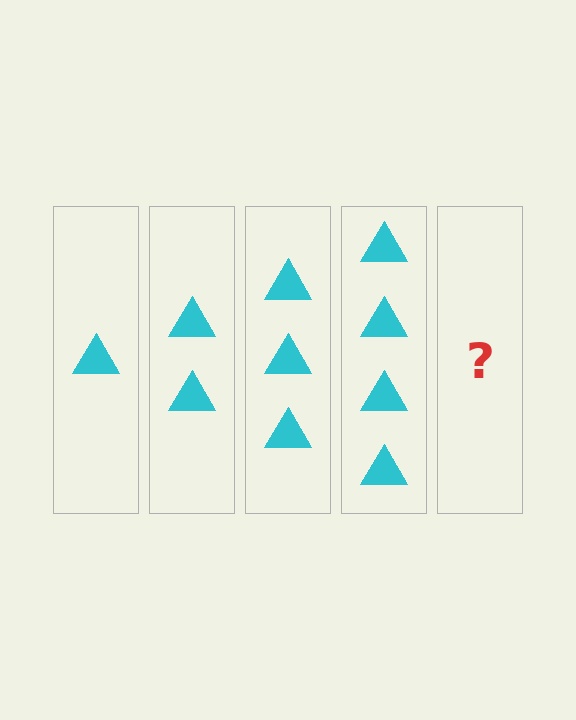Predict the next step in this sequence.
The next step is 5 triangles.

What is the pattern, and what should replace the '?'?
The pattern is that each step adds one more triangle. The '?' should be 5 triangles.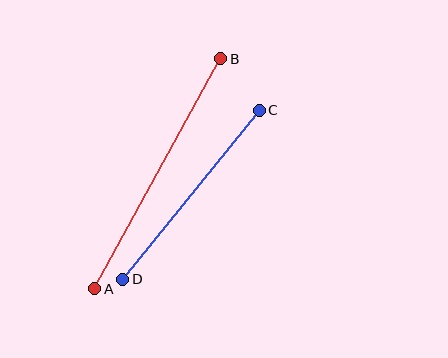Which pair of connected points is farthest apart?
Points A and B are farthest apart.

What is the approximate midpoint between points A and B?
The midpoint is at approximately (158, 174) pixels.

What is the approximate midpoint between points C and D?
The midpoint is at approximately (191, 195) pixels.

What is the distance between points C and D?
The distance is approximately 217 pixels.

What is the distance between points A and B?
The distance is approximately 262 pixels.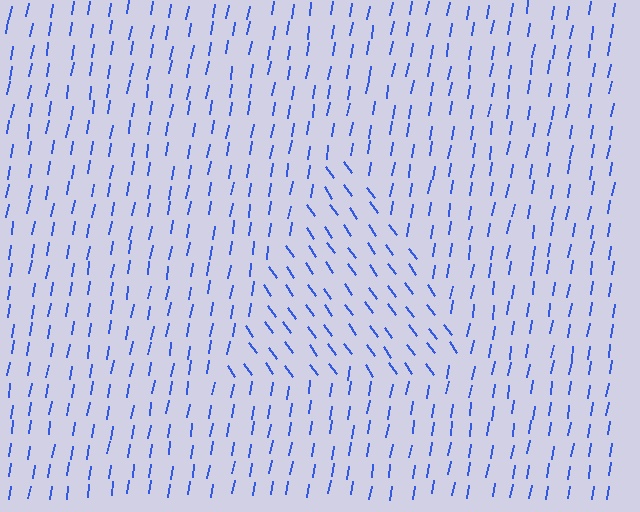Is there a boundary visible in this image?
Yes, there is a texture boundary formed by a change in line orientation.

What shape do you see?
I see a triangle.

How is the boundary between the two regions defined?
The boundary is defined purely by a change in line orientation (approximately 45 degrees difference). All lines are the same color and thickness.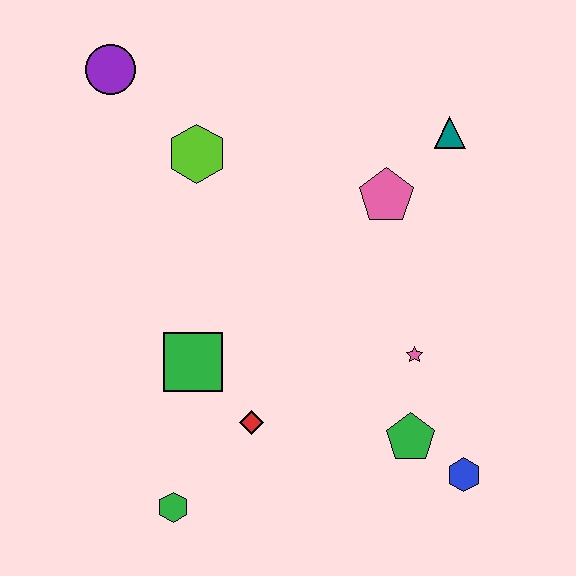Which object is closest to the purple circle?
The lime hexagon is closest to the purple circle.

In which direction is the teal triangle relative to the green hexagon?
The teal triangle is above the green hexagon.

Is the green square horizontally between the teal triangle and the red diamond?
No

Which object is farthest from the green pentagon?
The purple circle is farthest from the green pentagon.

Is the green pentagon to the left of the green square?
No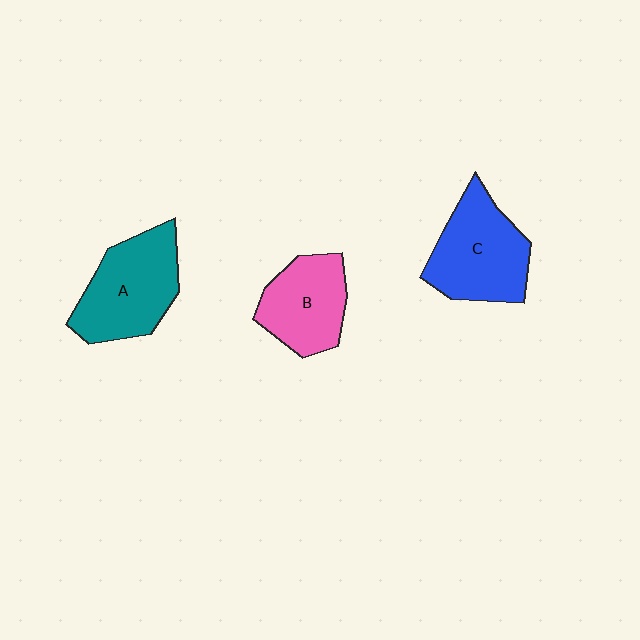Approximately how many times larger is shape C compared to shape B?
Approximately 1.2 times.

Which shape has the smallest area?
Shape B (pink).